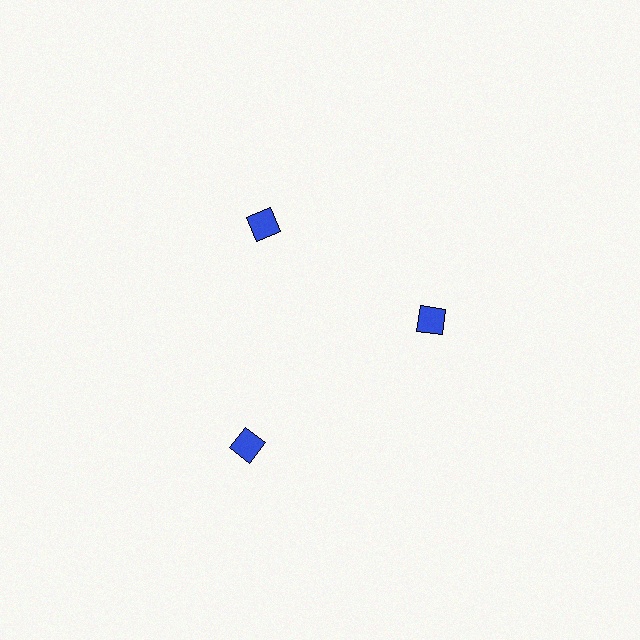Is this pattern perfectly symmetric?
No. The 3 blue diamonds are arranged in a ring, but one element near the 7 o'clock position is pushed outward from the center, breaking the 3-fold rotational symmetry.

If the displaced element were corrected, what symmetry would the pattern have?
It would have 3-fold rotational symmetry — the pattern would map onto itself every 120 degrees.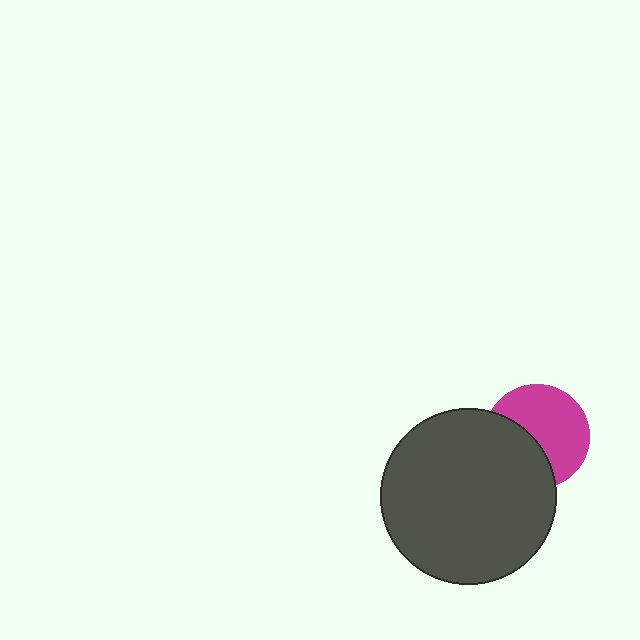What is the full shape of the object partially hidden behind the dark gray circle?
The partially hidden object is a magenta circle.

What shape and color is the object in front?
The object in front is a dark gray circle.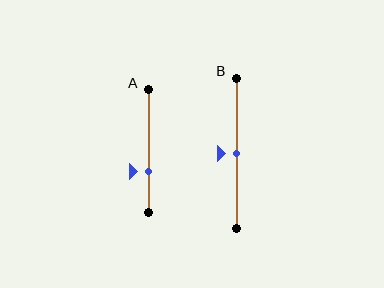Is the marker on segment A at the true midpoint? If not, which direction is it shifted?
No, the marker on segment A is shifted downward by about 17% of the segment length.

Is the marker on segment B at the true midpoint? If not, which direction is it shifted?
Yes, the marker on segment B is at the true midpoint.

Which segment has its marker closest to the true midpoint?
Segment B has its marker closest to the true midpoint.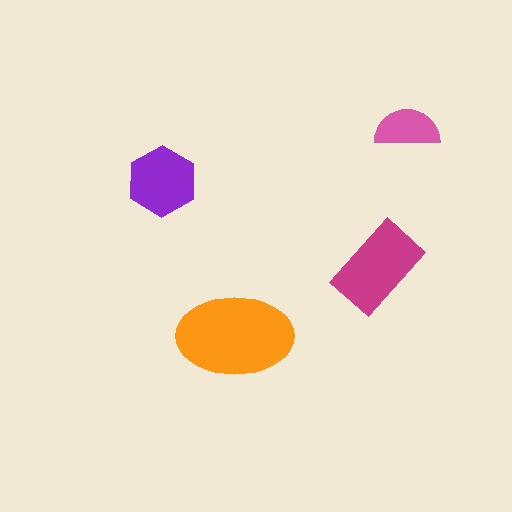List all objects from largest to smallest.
The orange ellipse, the magenta rectangle, the purple hexagon, the pink semicircle.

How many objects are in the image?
There are 4 objects in the image.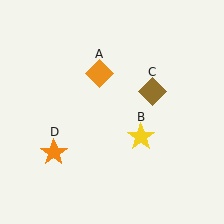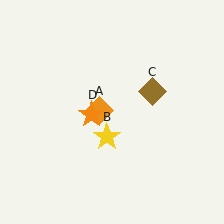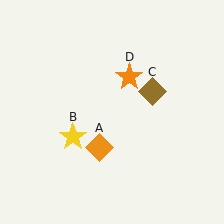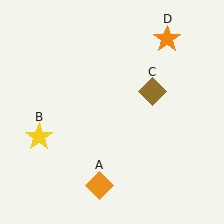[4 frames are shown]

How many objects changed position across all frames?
3 objects changed position: orange diamond (object A), yellow star (object B), orange star (object D).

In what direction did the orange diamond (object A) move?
The orange diamond (object A) moved down.